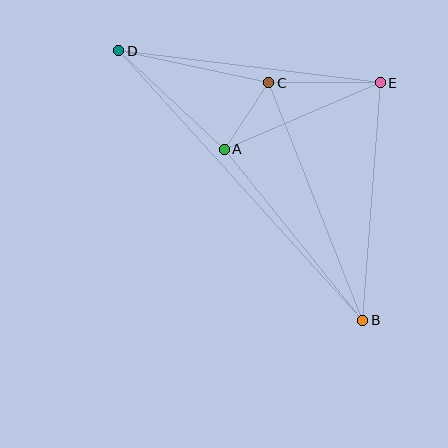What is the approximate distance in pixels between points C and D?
The distance between C and D is approximately 153 pixels.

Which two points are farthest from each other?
Points B and D are farthest from each other.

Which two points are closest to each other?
Points A and C are closest to each other.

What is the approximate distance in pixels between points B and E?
The distance between B and E is approximately 239 pixels.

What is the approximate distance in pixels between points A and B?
The distance between A and B is approximately 220 pixels.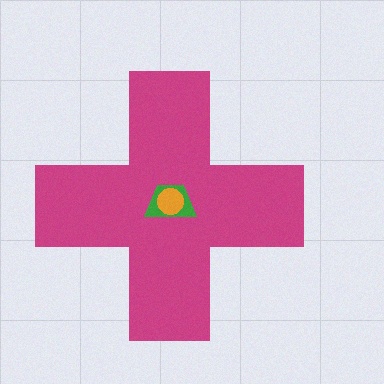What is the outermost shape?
The magenta cross.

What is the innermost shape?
The orange circle.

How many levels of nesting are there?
3.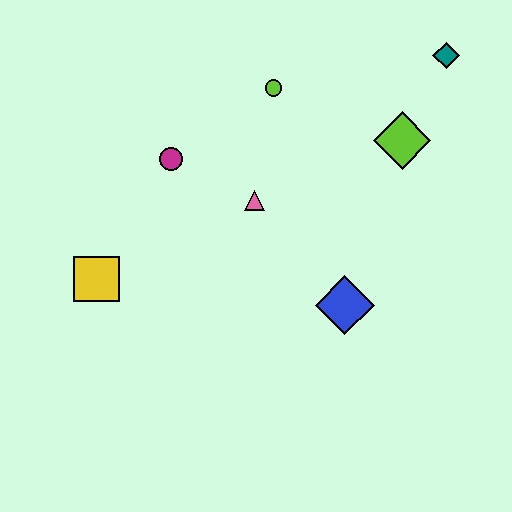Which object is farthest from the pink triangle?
The teal diamond is farthest from the pink triangle.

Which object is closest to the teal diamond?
The lime diamond is closest to the teal diamond.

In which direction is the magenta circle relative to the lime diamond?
The magenta circle is to the left of the lime diamond.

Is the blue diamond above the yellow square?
No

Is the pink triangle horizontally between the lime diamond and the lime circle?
No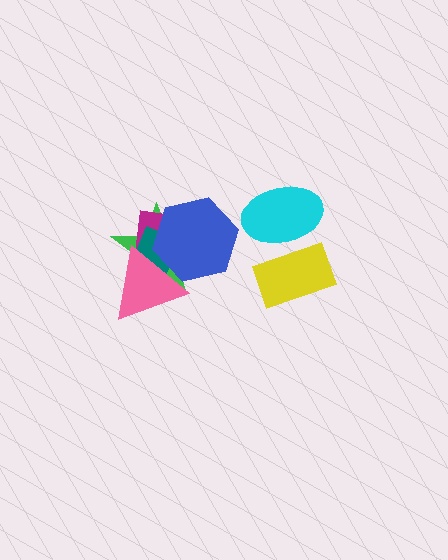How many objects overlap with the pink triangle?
4 objects overlap with the pink triangle.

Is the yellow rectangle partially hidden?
Yes, it is partially covered by another shape.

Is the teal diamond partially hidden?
Yes, it is partially covered by another shape.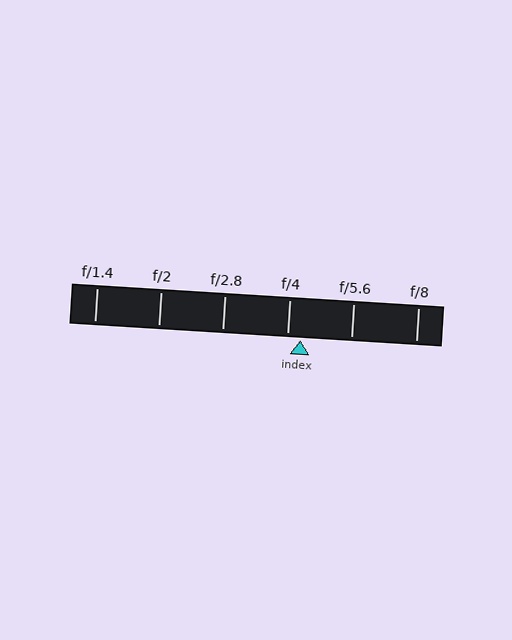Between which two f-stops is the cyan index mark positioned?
The index mark is between f/4 and f/5.6.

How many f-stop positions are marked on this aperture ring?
There are 6 f-stop positions marked.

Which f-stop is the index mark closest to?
The index mark is closest to f/4.